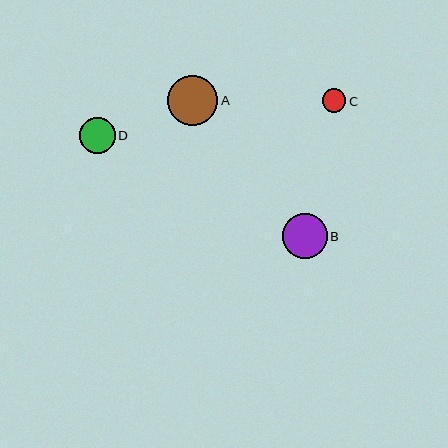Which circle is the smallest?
Circle C is the smallest with a size of approximately 24 pixels.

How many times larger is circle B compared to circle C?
Circle B is approximately 1.9 times the size of circle C.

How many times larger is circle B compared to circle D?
Circle B is approximately 1.3 times the size of circle D.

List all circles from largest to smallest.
From largest to smallest: A, B, D, C.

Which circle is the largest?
Circle A is the largest with a size of approximately 50 pixels.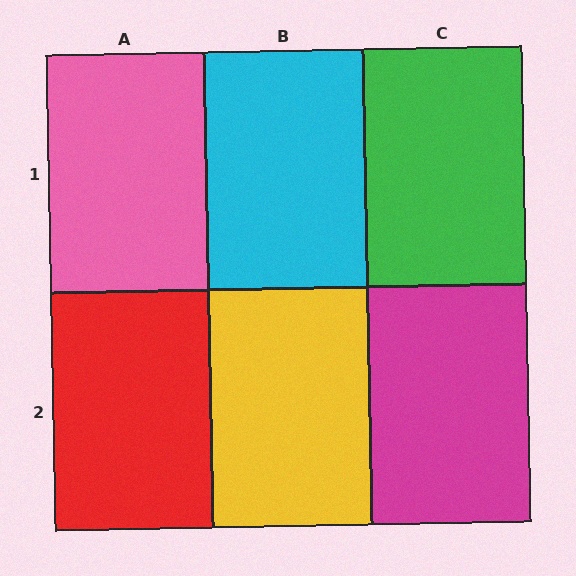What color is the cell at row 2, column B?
Yellow.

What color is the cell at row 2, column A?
Red.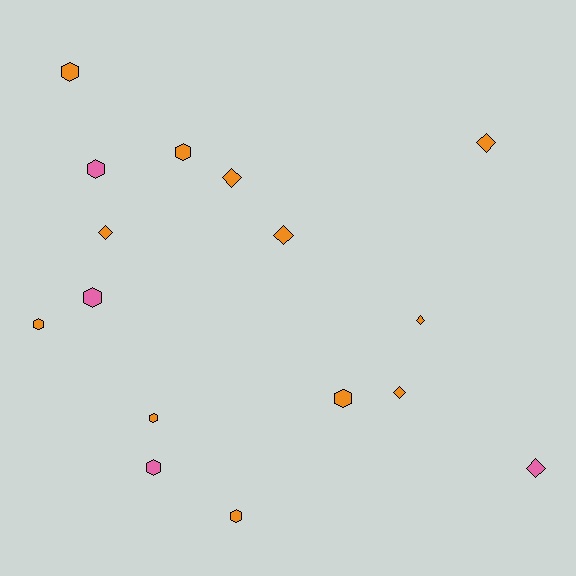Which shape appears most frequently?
Hexagon, with 9 objects.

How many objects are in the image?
There are 16 objects.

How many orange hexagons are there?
There are 6 orange hexagons.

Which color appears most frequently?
Orange, with 12 objects.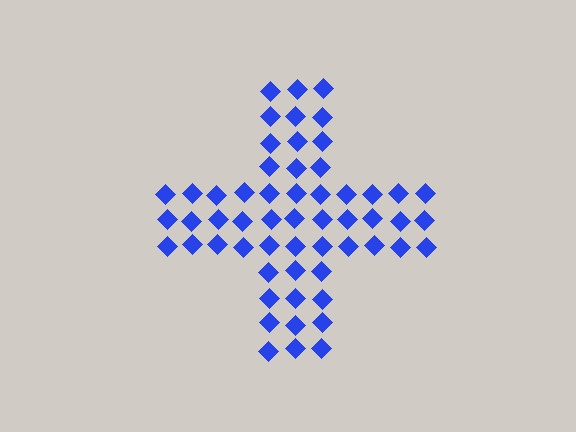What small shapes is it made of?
It is made of small diamonds.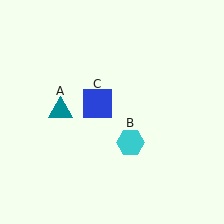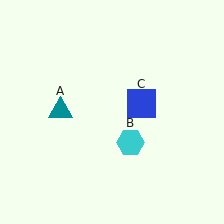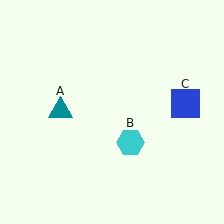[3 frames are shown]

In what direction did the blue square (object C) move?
The blue square (object C) moved right.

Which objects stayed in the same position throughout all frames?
Teal triangle (object A) and cyan hexagon (object B) remained stationary.